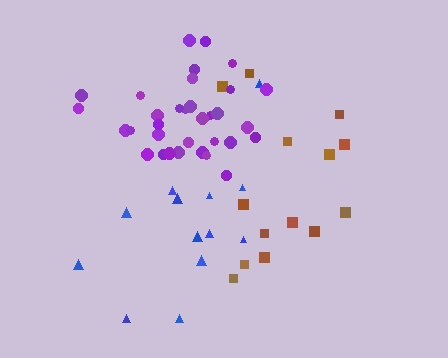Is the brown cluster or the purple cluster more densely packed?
Purple.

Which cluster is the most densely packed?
Purple.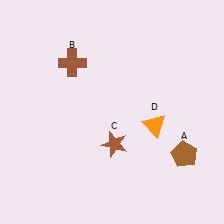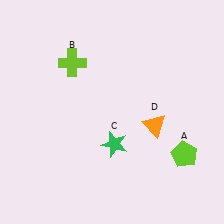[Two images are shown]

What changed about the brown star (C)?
In Image 1, C is brown. In Image 2, it changed to green.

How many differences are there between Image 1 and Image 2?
There are 3 differences between the two images.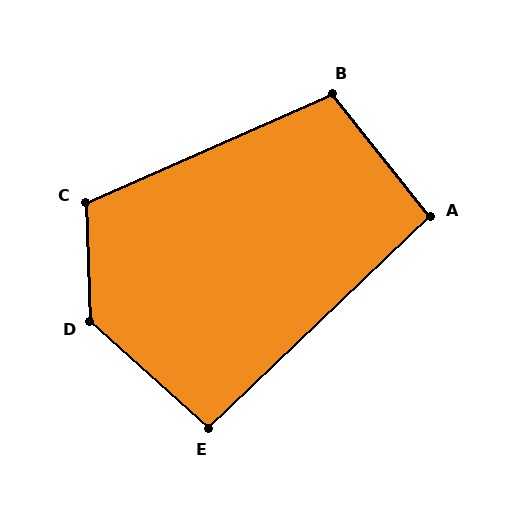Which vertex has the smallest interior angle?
E, at approximately 94 degrees.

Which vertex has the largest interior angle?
D, at approximately 134 degrees.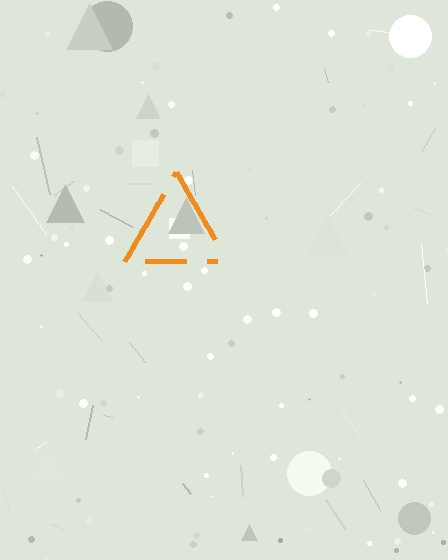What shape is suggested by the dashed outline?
The dashed outline suggests a triangle.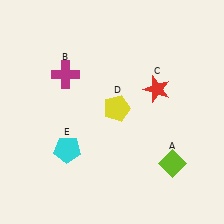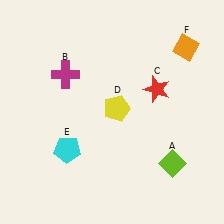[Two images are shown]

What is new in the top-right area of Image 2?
An orange diamond (F) was added in the top-right area of Image 2.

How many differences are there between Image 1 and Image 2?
There is 1 difference between the two images.